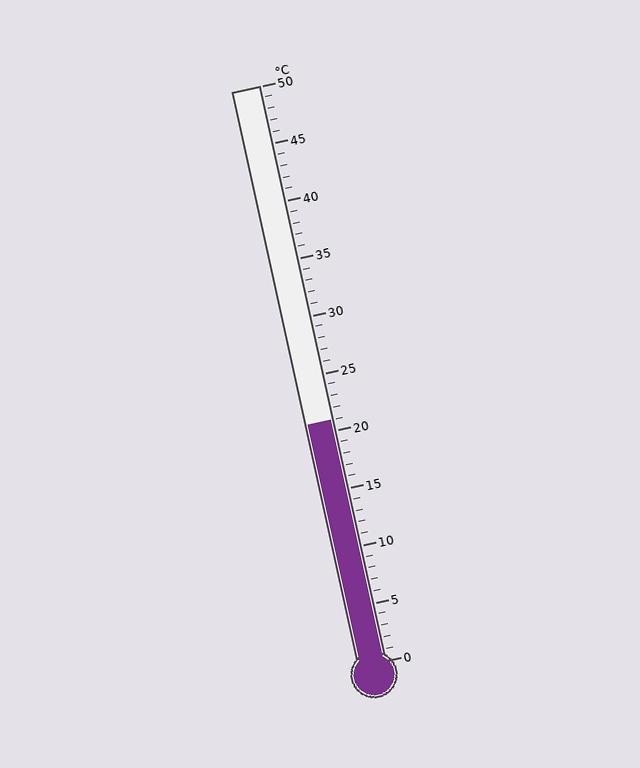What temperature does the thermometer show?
The thermometer shows approximately 21°C.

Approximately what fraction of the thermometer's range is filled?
The thermometer is filled to approximately 40% of its range.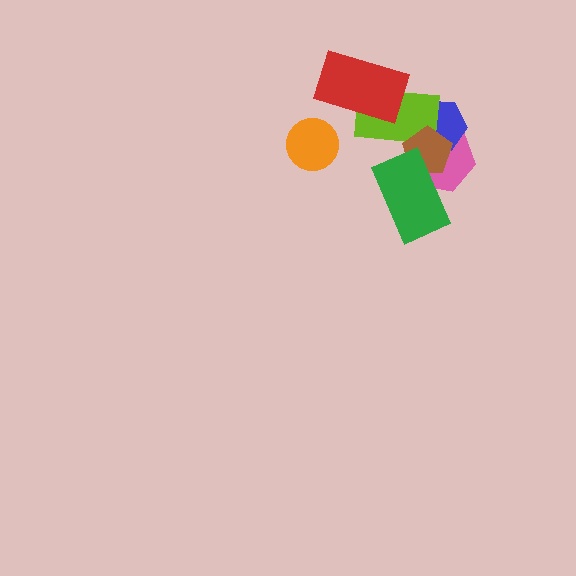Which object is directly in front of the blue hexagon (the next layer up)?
The lime rectangle is directly in front of the blue hexagon.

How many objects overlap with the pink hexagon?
4 objects overlap with the pink hexagon.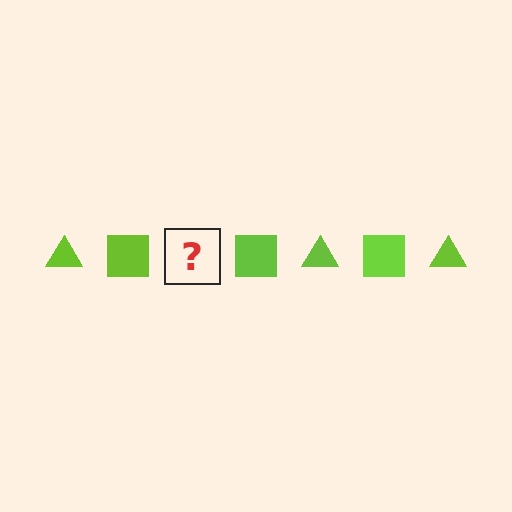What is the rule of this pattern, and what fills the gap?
The rule is that the pattern cycles through triangle, square shapes in lime. The gap should be filled with a lime triangle.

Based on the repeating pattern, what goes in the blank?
The blank should be a lime triangle.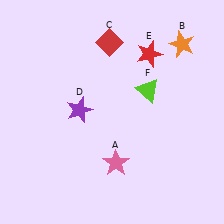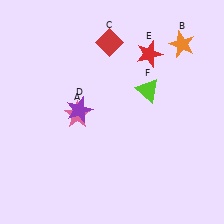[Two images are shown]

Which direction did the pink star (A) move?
The pink star (A) moved up.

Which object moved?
The pink star (A) moved up.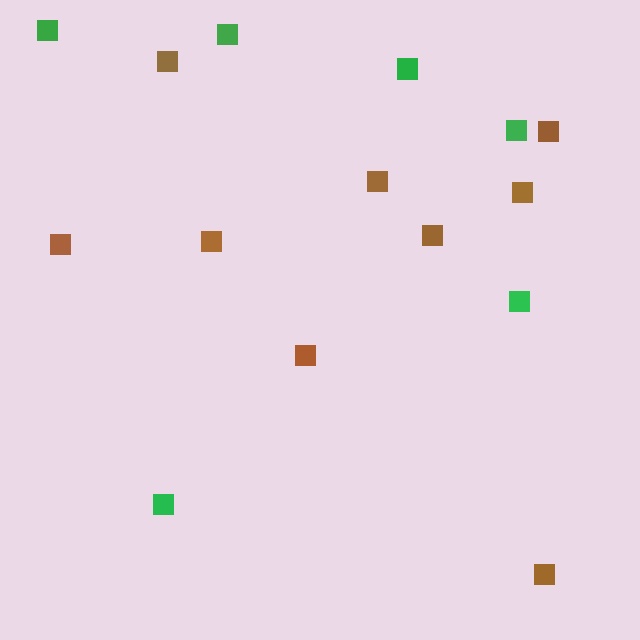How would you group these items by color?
There are 2 groups: one group of green squares (6) and one group of brown squares (9).